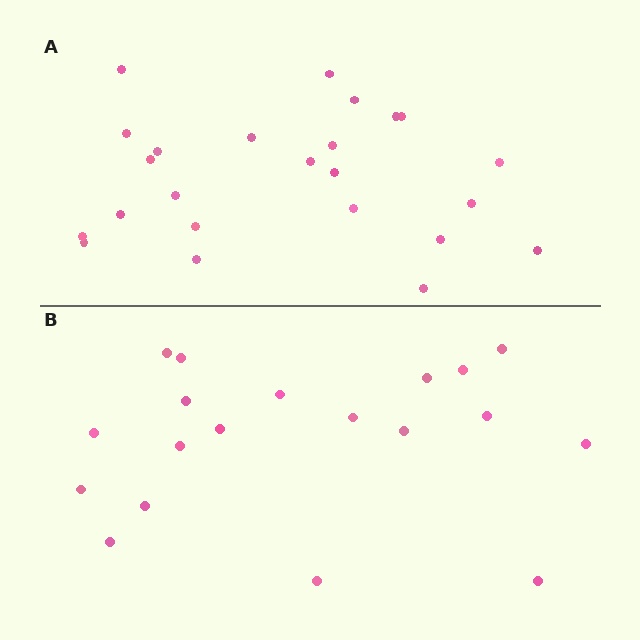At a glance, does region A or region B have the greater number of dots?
Region A (the top region) has more dots.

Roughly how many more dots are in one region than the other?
Region A has about 5 more dots than region B.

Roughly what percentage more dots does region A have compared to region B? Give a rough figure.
About 25% more.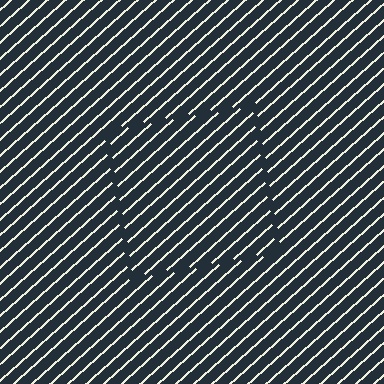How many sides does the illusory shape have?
4 sides — the line-ends trace a square.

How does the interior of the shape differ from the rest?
The interior of the shape contains the same grating, shifted by half a period — the contour is defined by the phase discontinuity where line-ends from the inner and outer gratings abut.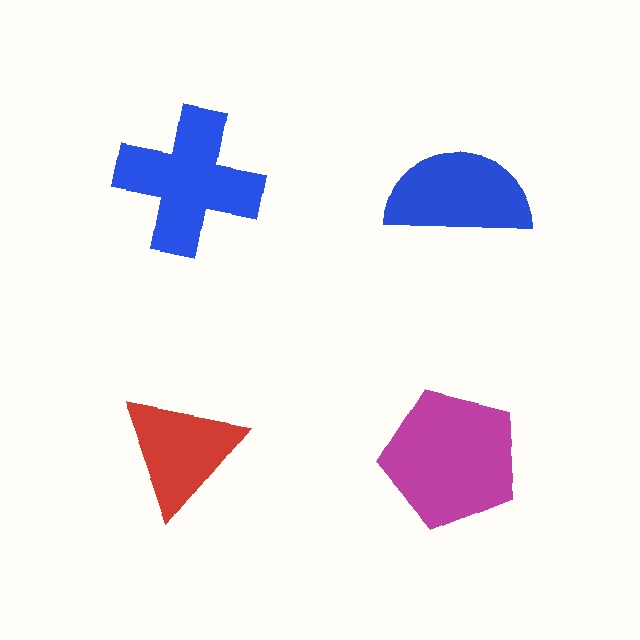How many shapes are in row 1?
2 shapes.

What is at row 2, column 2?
A magenta pentagon.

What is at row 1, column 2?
A blue semicircle.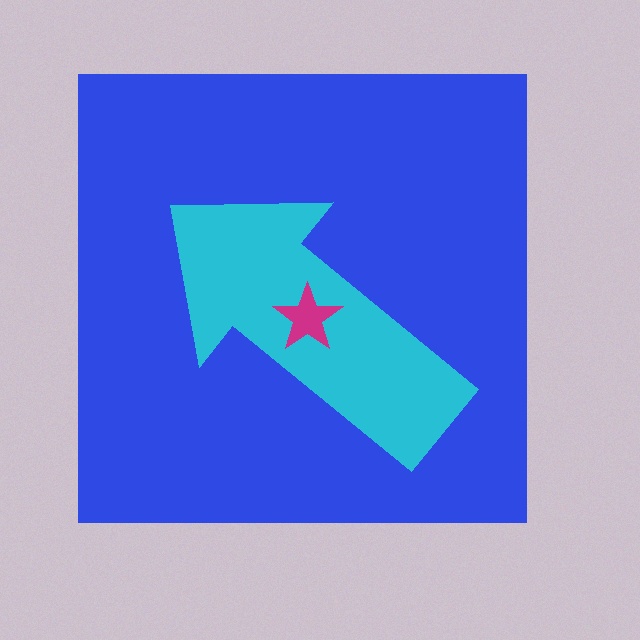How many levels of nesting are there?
3.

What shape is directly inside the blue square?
The cyan arrow.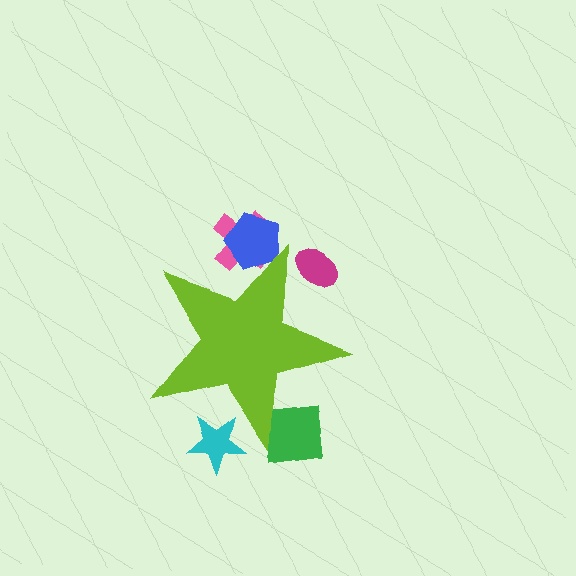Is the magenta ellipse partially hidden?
Yes, the magenta ellipse is partially hidden behind the lime star.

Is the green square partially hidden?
Yes, the green square is partially hidden behind the lime star.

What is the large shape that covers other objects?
A lime star.